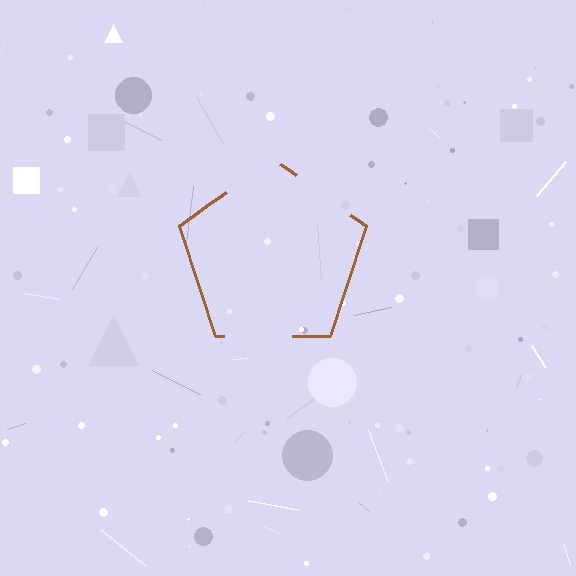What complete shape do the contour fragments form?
The contour fragments form a pentagon.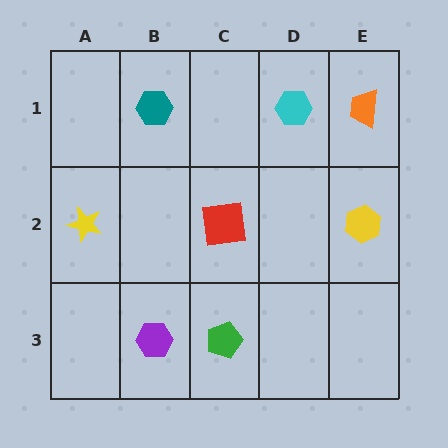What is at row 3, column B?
A purple hexagon.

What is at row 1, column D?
A cyan hexagon.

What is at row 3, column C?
A green pentagon.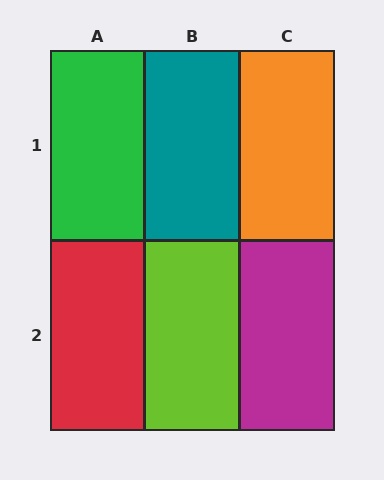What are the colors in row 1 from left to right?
Green, teal, orange.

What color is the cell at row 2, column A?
Red.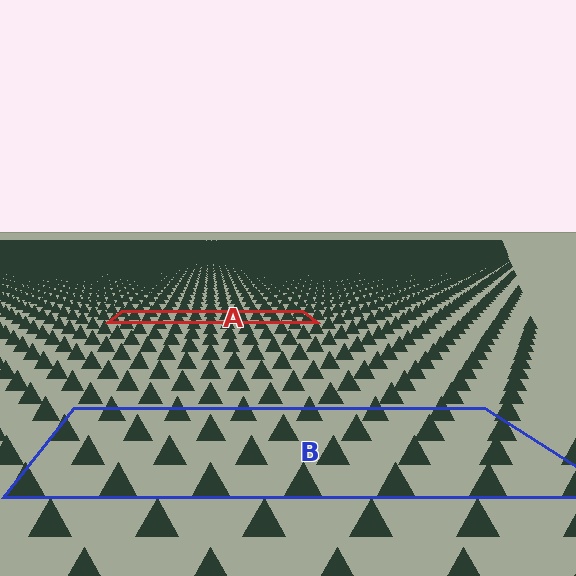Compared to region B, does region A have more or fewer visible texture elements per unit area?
Region A has more texture elements per unit area — they are packed more densely because it is farther away.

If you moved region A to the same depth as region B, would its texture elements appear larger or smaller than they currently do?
They would appear larger. At a closer depth, the same texture elements are projected at a bigger on-screen size.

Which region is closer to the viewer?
Region B is closer. The texture elements there are larger and more spread out.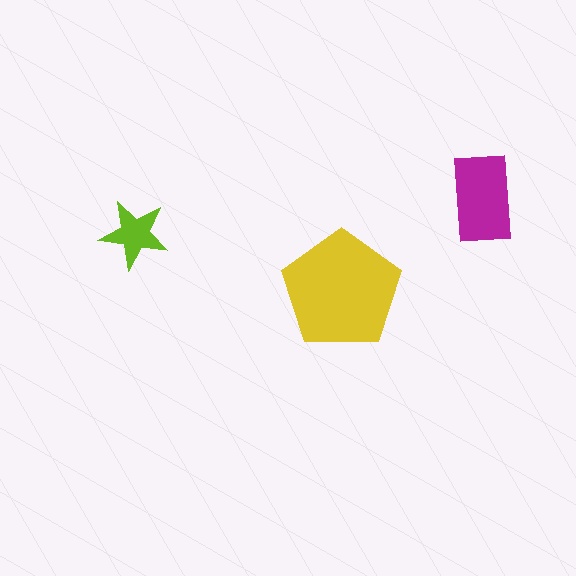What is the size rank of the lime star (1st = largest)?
3rd.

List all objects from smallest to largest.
The lime star, the magenta rectangle, the yellow pentagon.